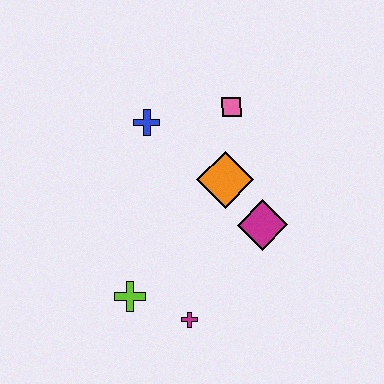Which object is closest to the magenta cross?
The lime cross is closest to the magenta cross.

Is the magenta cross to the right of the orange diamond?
No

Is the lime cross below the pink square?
Yes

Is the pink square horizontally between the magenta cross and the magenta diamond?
Yes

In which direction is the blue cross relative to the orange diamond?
The blue cross is to the left of the orange diamond.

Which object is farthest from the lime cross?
The pink square is farthest from the lime cross.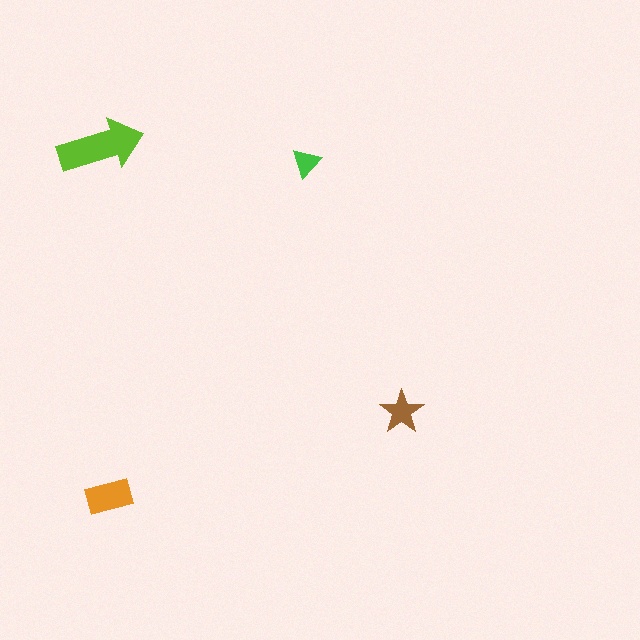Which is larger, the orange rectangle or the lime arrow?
The lime arrow.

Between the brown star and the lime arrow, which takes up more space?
The lime arrow.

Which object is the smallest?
The green triangle.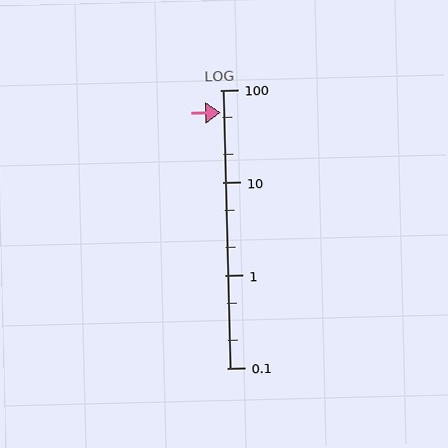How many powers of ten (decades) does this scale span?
The scale spans 3 decades, from 0.1 to 100.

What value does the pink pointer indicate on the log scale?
The pointer indicates approximately 57.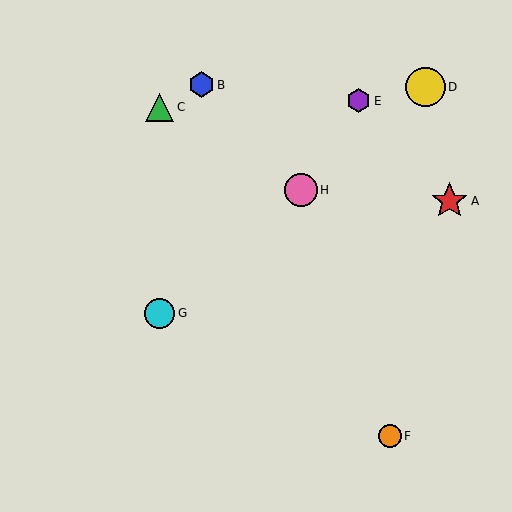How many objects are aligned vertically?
2 objects (C, G) are aligned vertically.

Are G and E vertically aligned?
No, G is at x≈160 and E is at x≈359.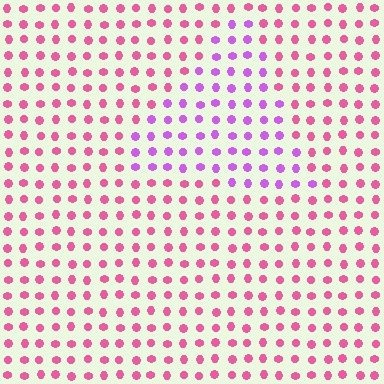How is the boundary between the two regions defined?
The boundary is defined purely by a slight shift in hue (about 42 degrees). Spacing, size, and orientation are identical on both sides.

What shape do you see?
I see a triangle.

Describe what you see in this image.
The image is filled with small pink elements in a uniform arrangement. A triangle-shaped region is visible where the elements are tinted to a slightly different hue, forming a subtle color boundary.